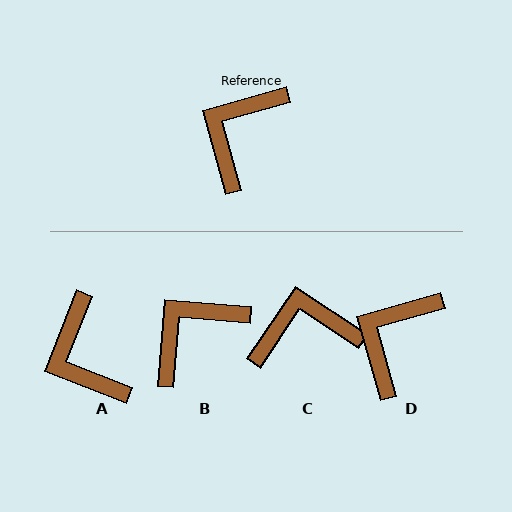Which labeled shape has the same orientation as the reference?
D.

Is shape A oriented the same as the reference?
No, it is off by about 53 degrees.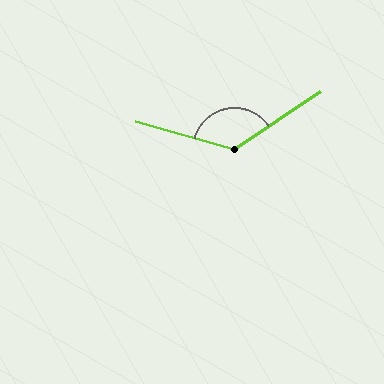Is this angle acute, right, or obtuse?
It is obtuse.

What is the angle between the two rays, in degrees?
Approximately 131 degrees.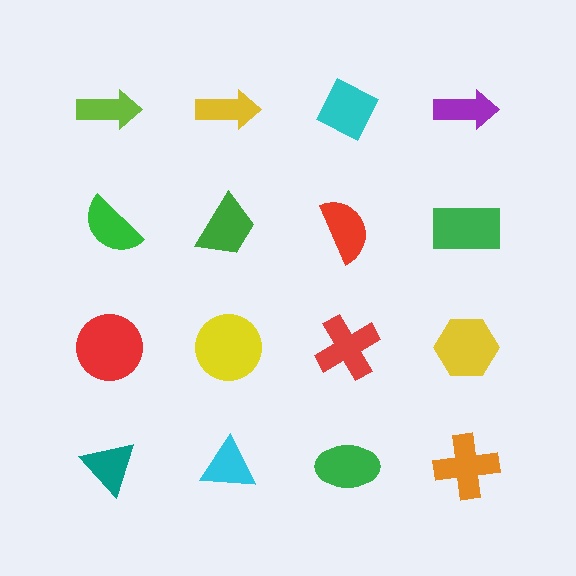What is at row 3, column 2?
A yellow circle.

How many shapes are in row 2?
4 shapes.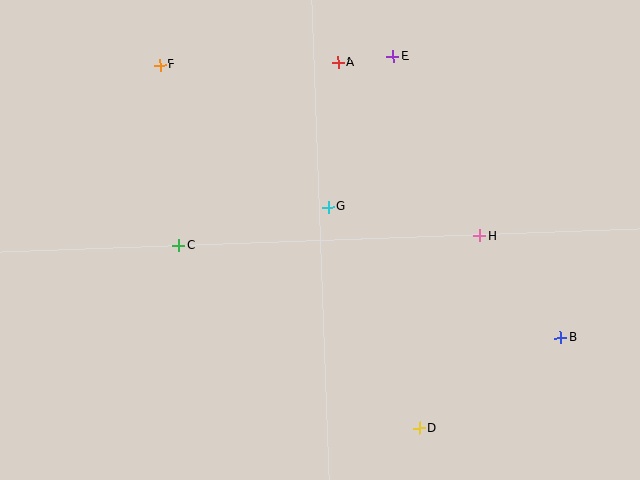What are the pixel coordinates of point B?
Point B is at (560, 338).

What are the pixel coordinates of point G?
Point G is at (328, 207).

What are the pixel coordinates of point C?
Point C is at (179, 246).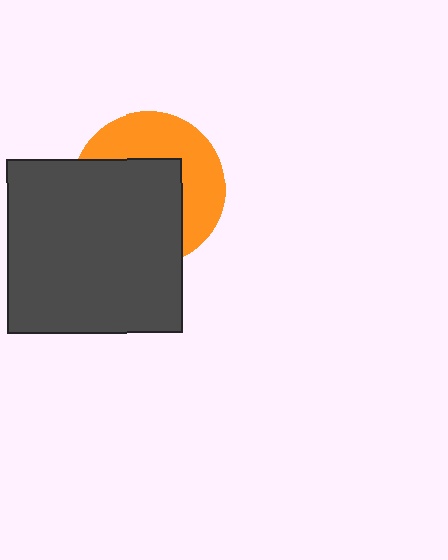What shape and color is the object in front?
The object in front is a dark gray square.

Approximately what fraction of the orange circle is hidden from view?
Roughly 57% of the orange circle is hidden behind the dark gray square.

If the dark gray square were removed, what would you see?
You would see the complete orange circle.